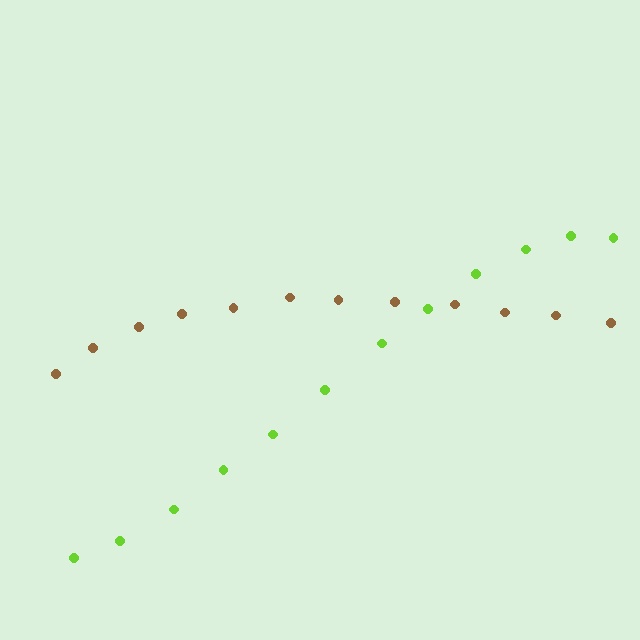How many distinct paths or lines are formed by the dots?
There are 2 distinct paths.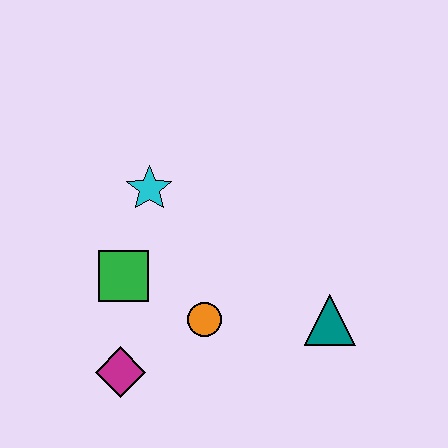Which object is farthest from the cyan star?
The teal triangle is farthest from the cyan star.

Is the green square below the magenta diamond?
No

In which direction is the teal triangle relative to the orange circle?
The teal triangle is to the right of the orange circle.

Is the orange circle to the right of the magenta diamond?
Yes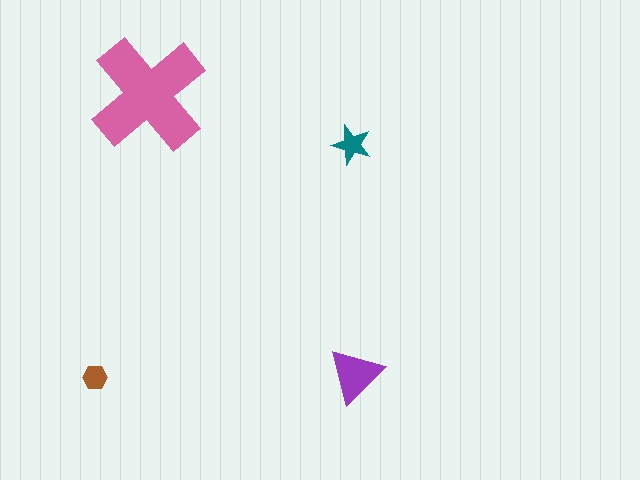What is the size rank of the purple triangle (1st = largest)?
2nd.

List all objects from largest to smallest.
The pink cross, the purple triangle, the teal star, the brown hexagon.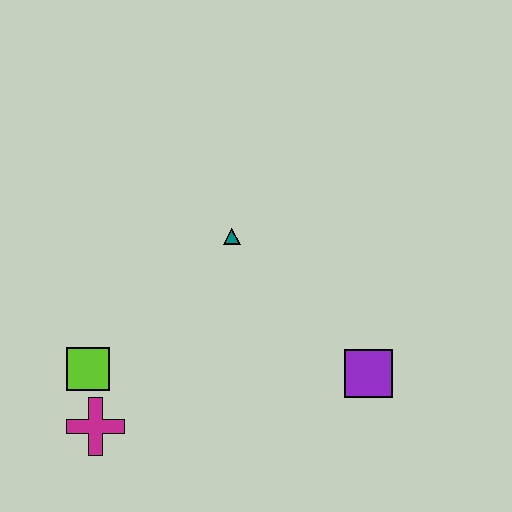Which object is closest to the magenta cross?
The lime square is closest to the magenta cross.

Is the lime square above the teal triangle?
No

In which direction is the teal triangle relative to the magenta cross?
The teal triangle is above the magenta cross.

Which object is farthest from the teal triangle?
The magenta cross is farthest from the teal triangle.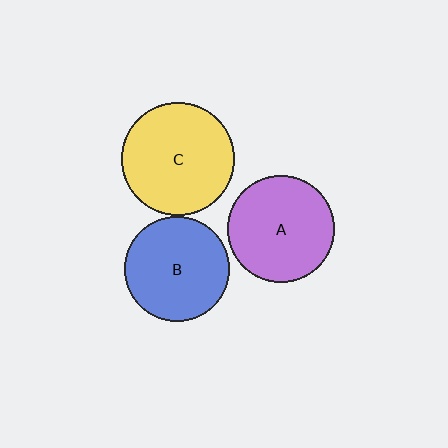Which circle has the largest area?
Circle C (yellow).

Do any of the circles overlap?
No, none of the circles overlap.